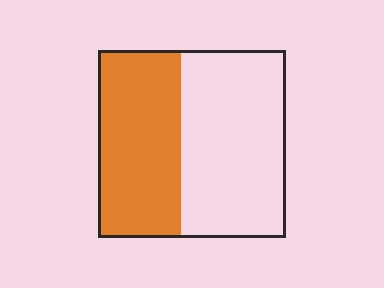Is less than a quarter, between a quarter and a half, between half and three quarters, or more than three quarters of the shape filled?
Between a quarter and a half.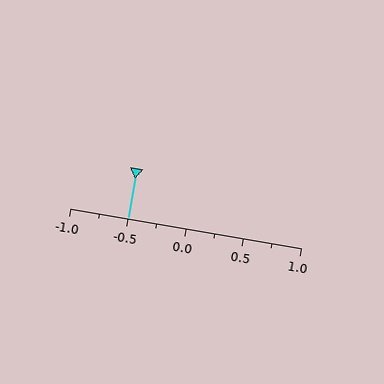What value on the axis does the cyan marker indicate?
The marker indicates approximately -0.5.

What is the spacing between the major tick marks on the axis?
The major ticks are spaced 0.5 apart.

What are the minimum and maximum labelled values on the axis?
The axis runs from -1.0 to 1.0.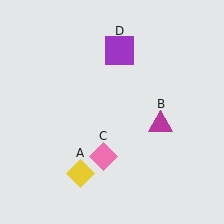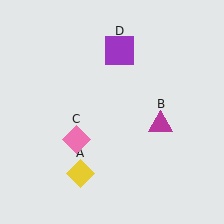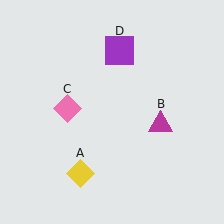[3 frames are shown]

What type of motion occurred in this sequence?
The pink diamond (object C) rotated clockwise around the center of the scene.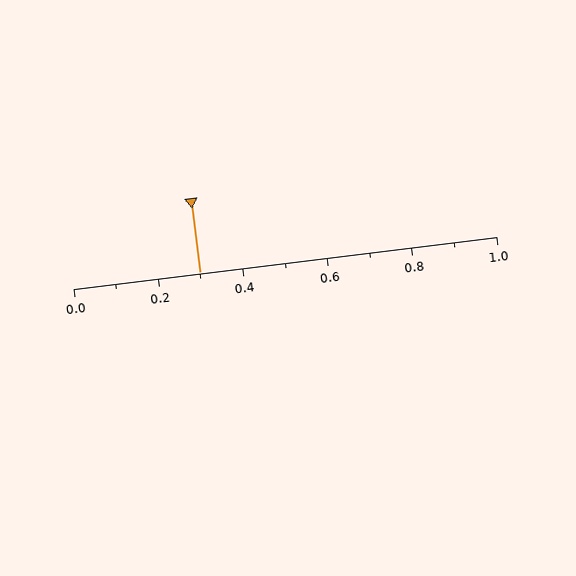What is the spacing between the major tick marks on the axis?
The major ticks are spaced 0.2 apart.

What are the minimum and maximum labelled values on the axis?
The axis runs from 0.0 to 1.0.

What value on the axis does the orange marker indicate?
The marker indicates approximately 0.3.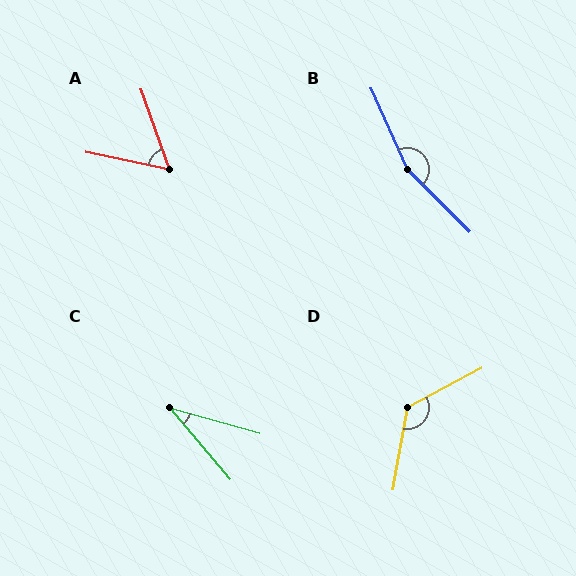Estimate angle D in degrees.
Approximately 128 degrees.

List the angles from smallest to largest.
C (34°), A (58°), D (128°), B (159°).